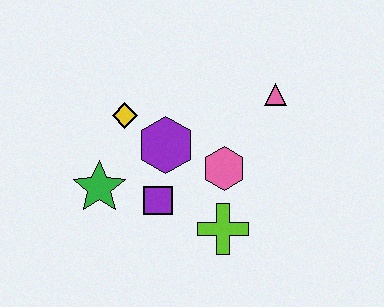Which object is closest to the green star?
The purple square is closest to the green star.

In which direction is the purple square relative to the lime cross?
The purple square is to the left of the lime cross.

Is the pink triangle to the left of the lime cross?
No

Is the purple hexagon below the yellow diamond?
Yes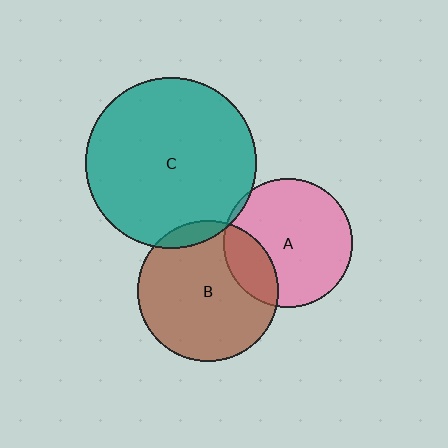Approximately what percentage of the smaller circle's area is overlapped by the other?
Approximately 5%.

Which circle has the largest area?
Circle C (teal).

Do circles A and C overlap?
Yes.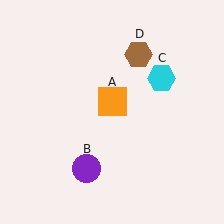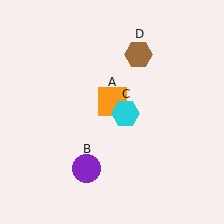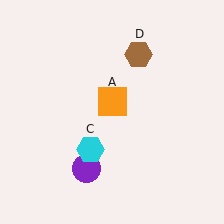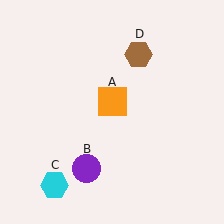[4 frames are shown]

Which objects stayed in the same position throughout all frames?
Orange square (object A) and purple circle (object B) and brown hexagon (object D) remained stationary.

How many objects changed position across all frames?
1 object changed position: cyan hexagon (object C).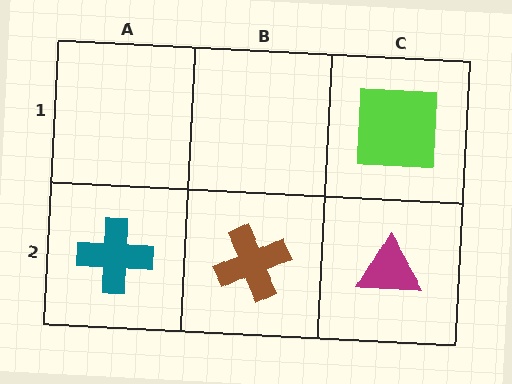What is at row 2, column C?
A magenta triangle.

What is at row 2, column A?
A teal cross.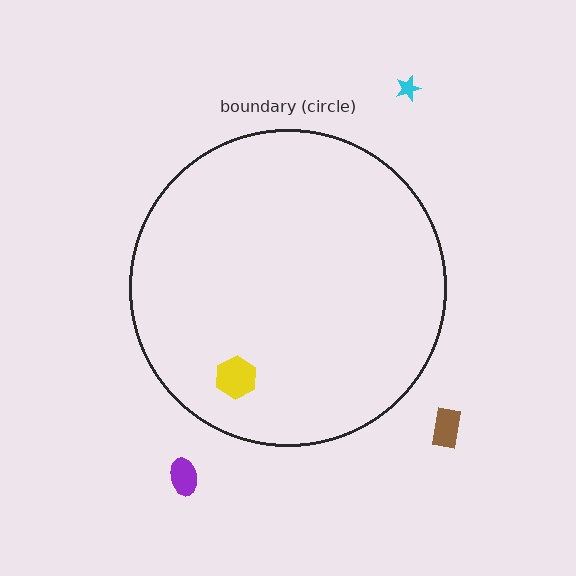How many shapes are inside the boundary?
1 inside, 3 outside.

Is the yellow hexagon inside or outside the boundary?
Inside.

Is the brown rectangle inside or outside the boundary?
Outside.